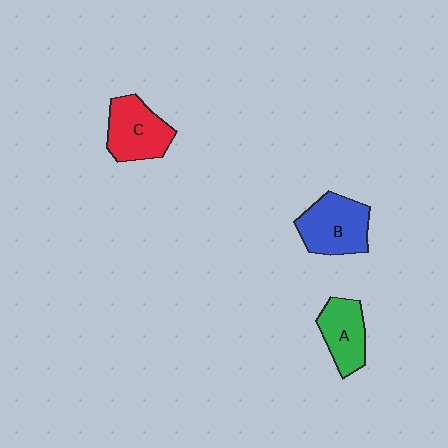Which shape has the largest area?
Shape B (blue).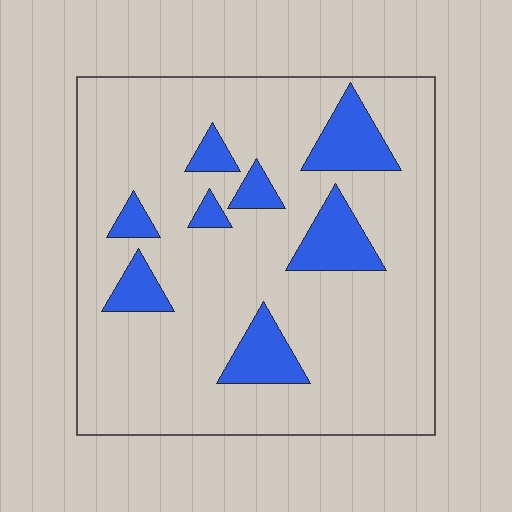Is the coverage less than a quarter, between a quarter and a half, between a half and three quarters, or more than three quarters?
Less than a quarter.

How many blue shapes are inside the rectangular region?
8.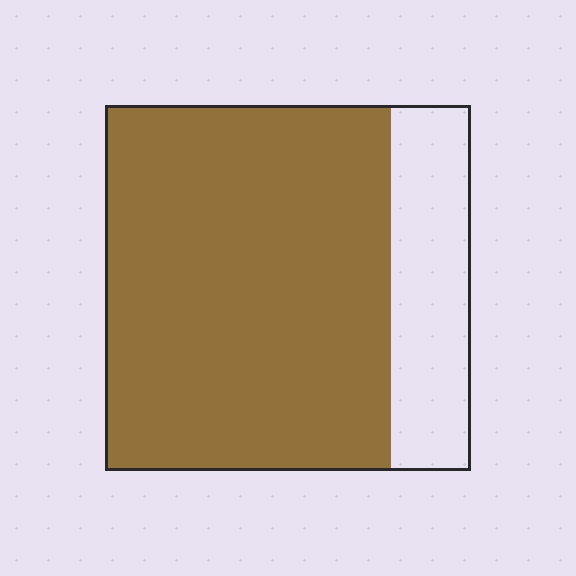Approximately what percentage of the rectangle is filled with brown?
Approximately 80%.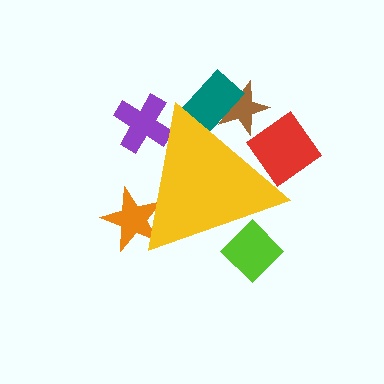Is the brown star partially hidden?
Yes, the brown star is partially hidden behind the yellow triangle.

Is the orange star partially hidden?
Yes, the orange star is partially hidden behind the yellow triangle.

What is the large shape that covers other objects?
A yellow triangle.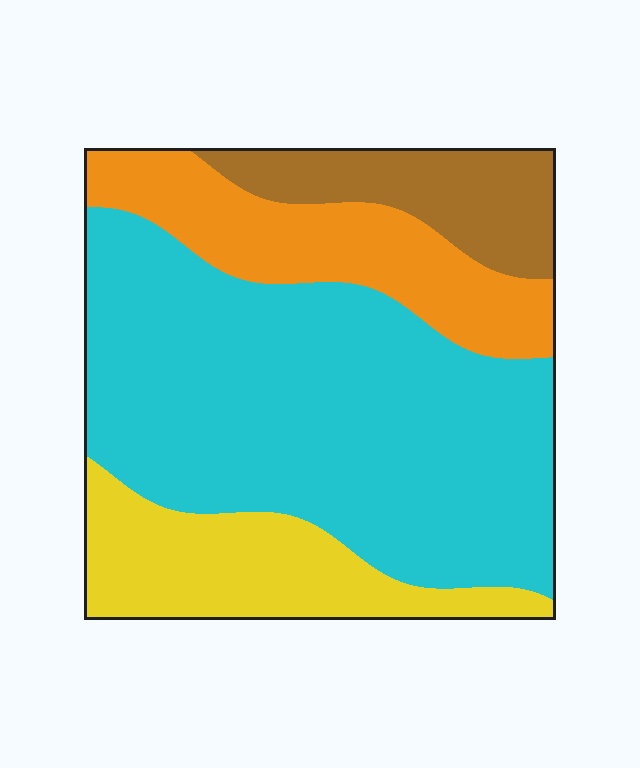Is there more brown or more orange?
Orange.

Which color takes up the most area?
Cyan, at roughly 55%.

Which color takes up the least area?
Brown, at roughly 10%.